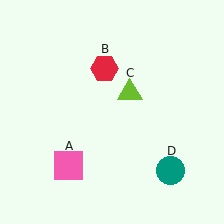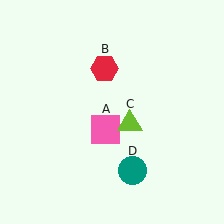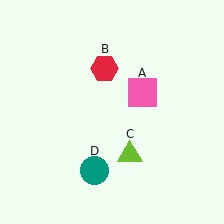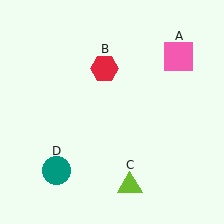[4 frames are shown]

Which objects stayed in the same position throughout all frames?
Red hexagon (object B) remained stationary.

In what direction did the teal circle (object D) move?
The teal circle (object D) moved left.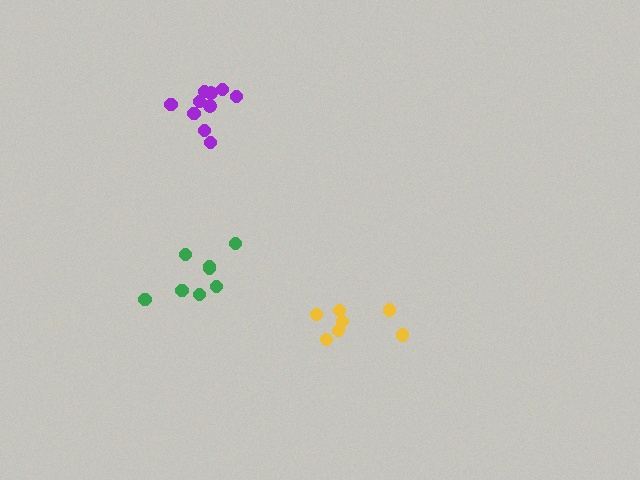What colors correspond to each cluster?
The clusters are colored: green, yellow, purple.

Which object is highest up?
The purple cluster is topmost.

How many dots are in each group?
Group 1: 8 dots, Group 2: 7 dots, Group 3: 10 dots (25 total).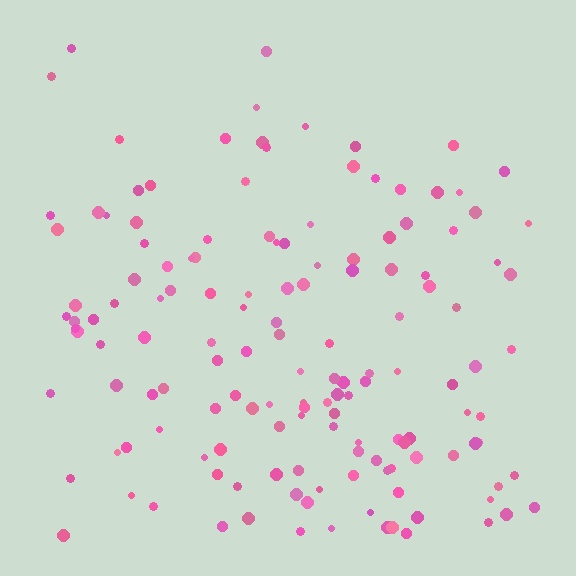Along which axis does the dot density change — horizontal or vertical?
Vertical.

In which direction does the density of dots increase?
From top to bottom, with the bottom side densest.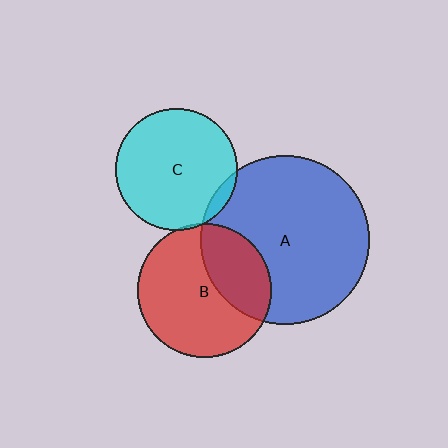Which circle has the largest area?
Circle A (blue).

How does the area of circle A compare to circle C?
Approximately 1.9 times.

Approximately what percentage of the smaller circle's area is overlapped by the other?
Approximately 5%.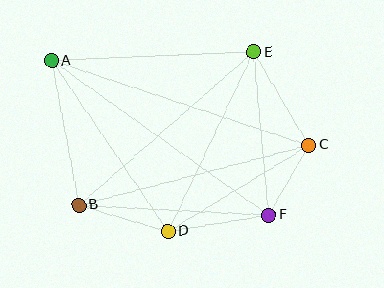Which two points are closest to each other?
Points C and F are closest to each other.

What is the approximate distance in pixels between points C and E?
The distance between C and E is approximately 108 pixels.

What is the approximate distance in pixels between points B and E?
The distance between B and E is approximately 232 pixels.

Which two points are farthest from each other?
Points A and C are farthest from each other.